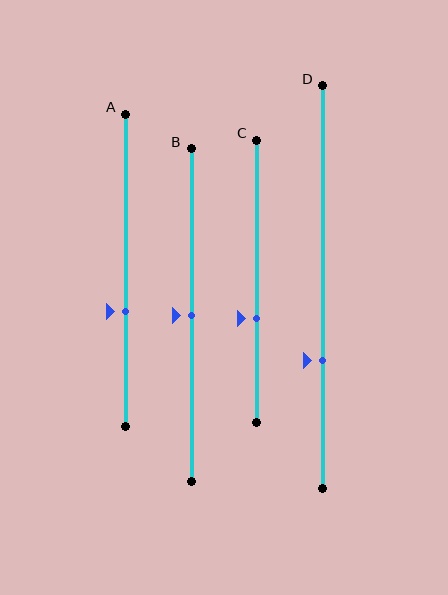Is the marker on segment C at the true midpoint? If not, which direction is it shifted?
No, the marker on segment C is shifted downward by about 13% of the segment length.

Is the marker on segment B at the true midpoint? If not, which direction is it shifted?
Yes, the marker on segment B is at the true midpoint.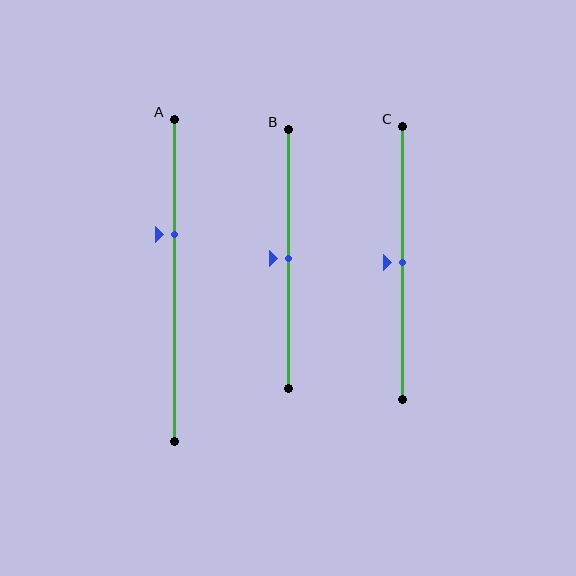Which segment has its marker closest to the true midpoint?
Segment B has its marker closest to the true midpoint.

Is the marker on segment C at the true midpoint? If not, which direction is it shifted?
Yes, the marker on segment C is at the true midpoint.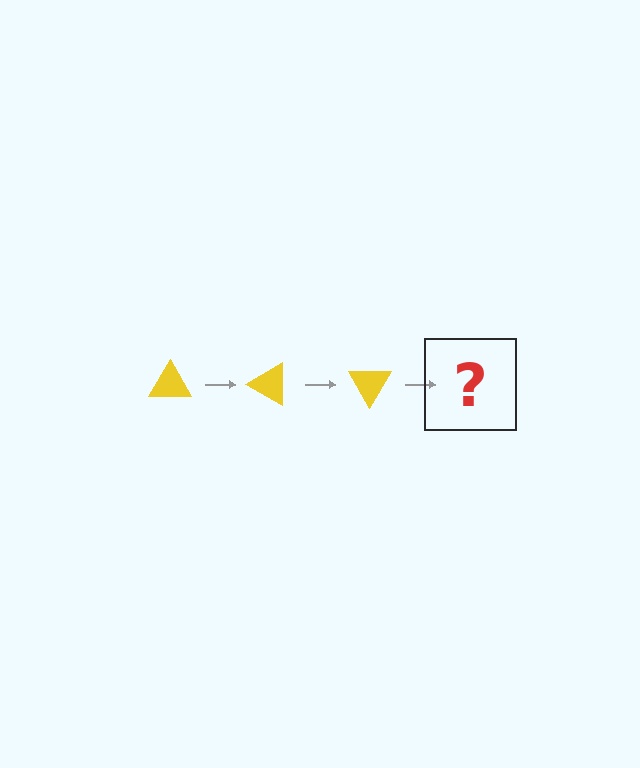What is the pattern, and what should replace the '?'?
The pattern is that the triangle rotates 30 degrees each step. The '?' should be a yellow triangle rotated 90 degrees.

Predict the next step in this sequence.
The next step is a yellow triangle rotated 90 degrees.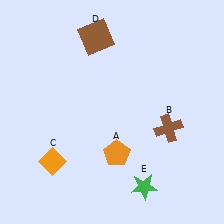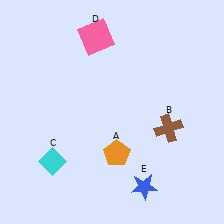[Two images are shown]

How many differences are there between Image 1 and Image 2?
There are 3 differences between the two images.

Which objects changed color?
C changed from orange to cyan. D changed from brown to pink. E changed from green to blue.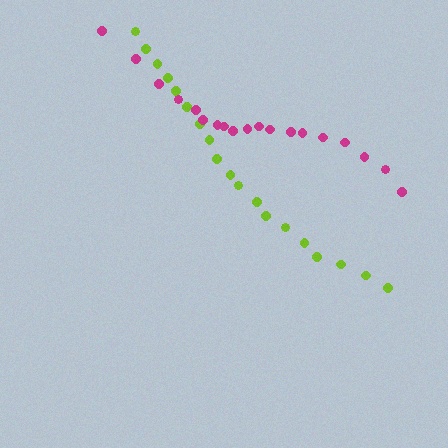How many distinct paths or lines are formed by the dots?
There are 2 distinct paths.